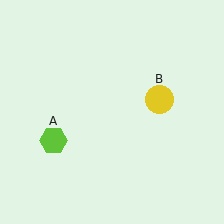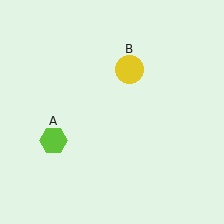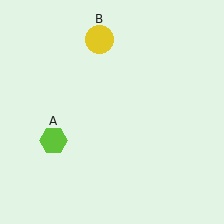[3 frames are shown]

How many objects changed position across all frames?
1 object changed position: yellow circle (object B).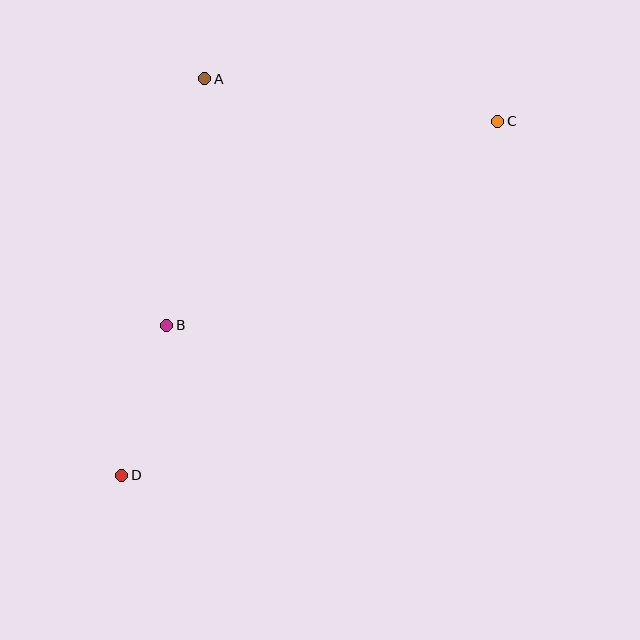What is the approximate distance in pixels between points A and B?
The distance between A and B is approximately 249 pixels.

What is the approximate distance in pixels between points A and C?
The distance between A and C is approximately 296 pixels.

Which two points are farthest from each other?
Points C and D are farthest from each other.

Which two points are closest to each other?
Points B and D are closest to each other.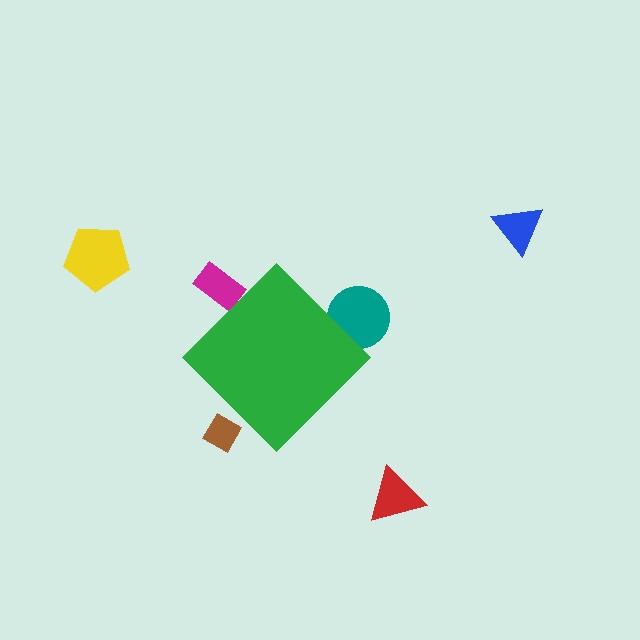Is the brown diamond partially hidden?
Yes, the brown diamond is partially hidden behind the green diamond.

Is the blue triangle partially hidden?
No, the blue triangle is fully visible.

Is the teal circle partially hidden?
Yes, the teal circle is partially hidden behind the green diamond.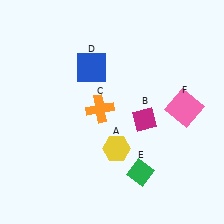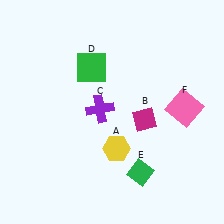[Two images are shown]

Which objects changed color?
C changed from orange to purple. D changed from blue to green.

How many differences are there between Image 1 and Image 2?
There are 2 differences between the two images.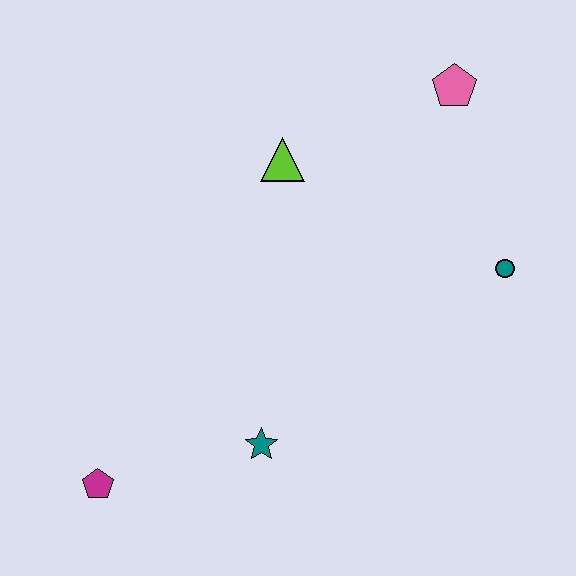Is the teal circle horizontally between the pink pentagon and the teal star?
No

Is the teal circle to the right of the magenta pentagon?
Yes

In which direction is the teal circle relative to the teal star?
The teal circle is to the right of the teal star.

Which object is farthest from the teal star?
The pink pentagon is farthest from the teal star.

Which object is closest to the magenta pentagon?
The teal star is closest to the magenta pentagon.